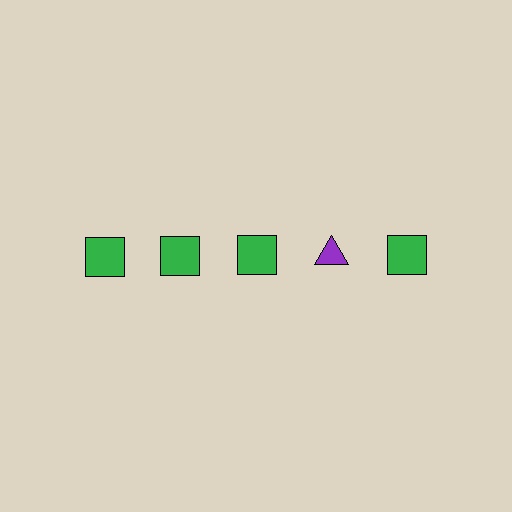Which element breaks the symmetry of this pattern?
The purple triangle in the top row, second from right column breaks the symmetry. All other shapes are green squares.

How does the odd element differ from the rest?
It differs in both color (purple instead of green) and shape (triangle instead of square).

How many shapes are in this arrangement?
There are 5 shapes arranged in a grid pattern.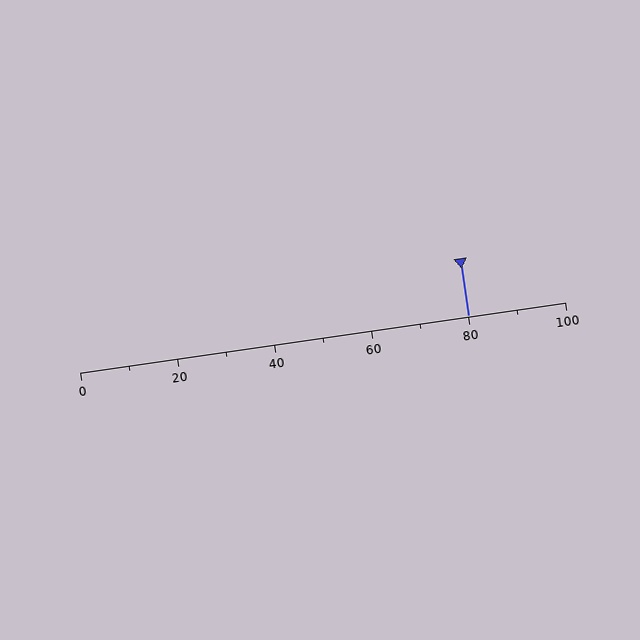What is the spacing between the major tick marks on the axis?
The major ticks are spaced 20 apart.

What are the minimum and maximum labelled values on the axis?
The axis runs from 0 to 100.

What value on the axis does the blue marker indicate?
The marker indicates approximately 80.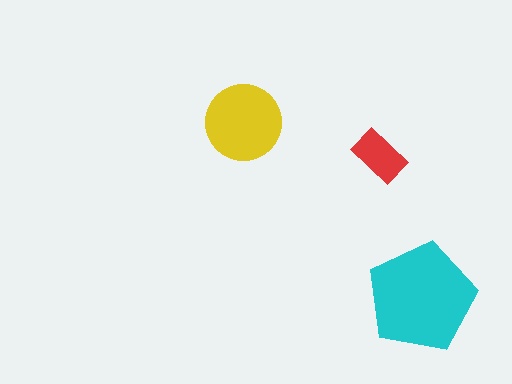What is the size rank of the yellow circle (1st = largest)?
2nd.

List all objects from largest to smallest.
The cyan pentagon, the yellow circle, the red rectangle.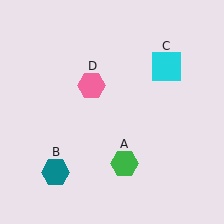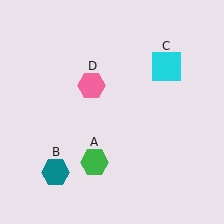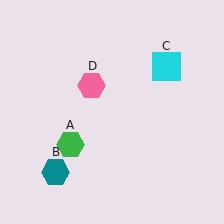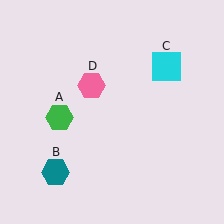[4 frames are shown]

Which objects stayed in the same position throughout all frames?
Teal hexagon (object B) and cyan square (object C) and pink hexagon (object D) remained stationary.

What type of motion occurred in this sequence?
The green hexagon (object A) rotated clockwise around the center of the scene.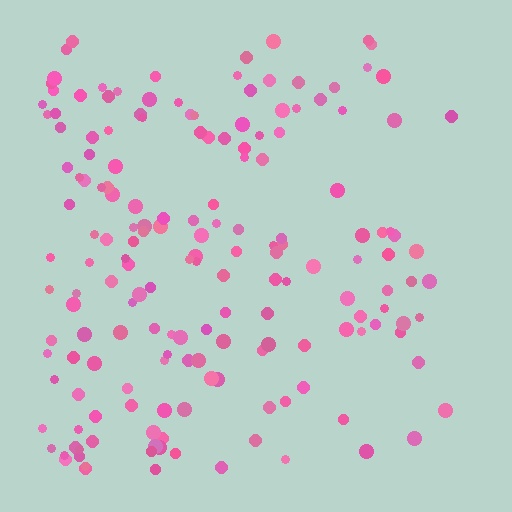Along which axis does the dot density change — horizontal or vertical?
Horizontal.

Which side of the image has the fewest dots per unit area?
The right.